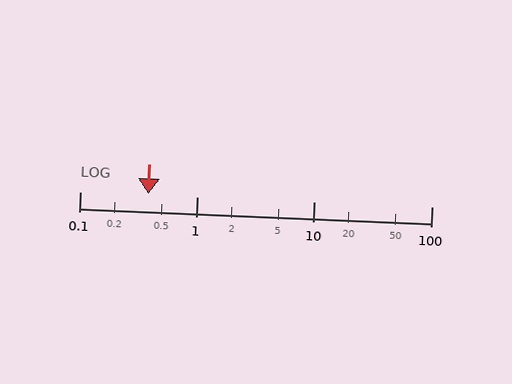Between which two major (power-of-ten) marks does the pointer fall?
The pointer is between 0.1 and 1.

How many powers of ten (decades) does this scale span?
The scale spans 3 decades, from 0.1 to 100.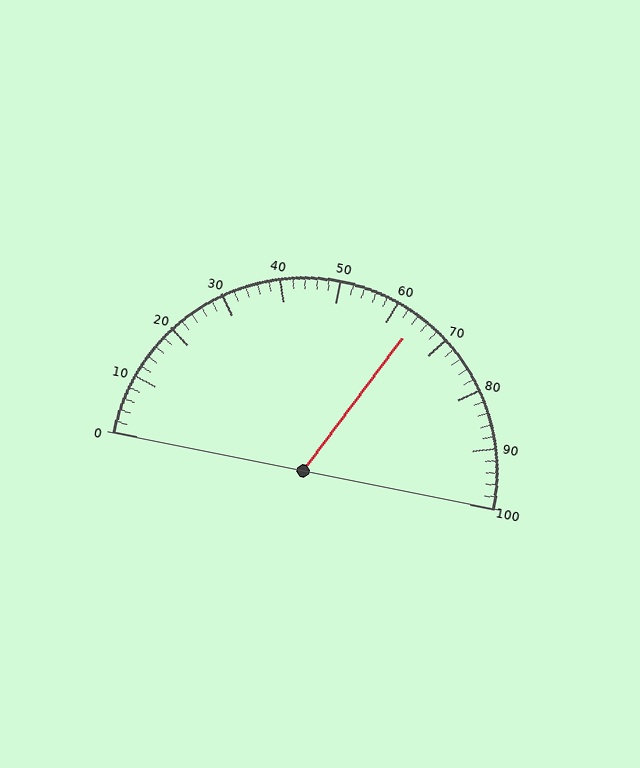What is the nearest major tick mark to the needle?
The nearest major tick mark is 60.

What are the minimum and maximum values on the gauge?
The gauge ranges from 0 to 100.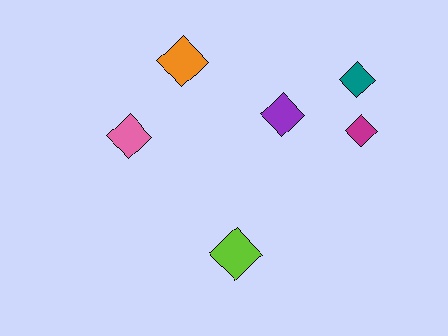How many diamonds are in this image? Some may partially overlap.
There are 6 diamonds.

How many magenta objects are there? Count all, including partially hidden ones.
There is 1 magenta object.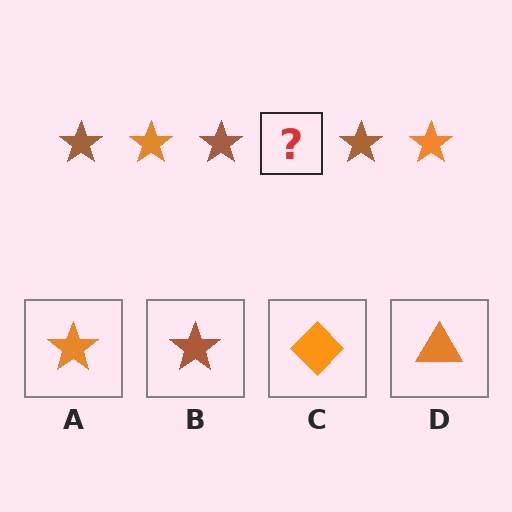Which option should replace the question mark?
Option A.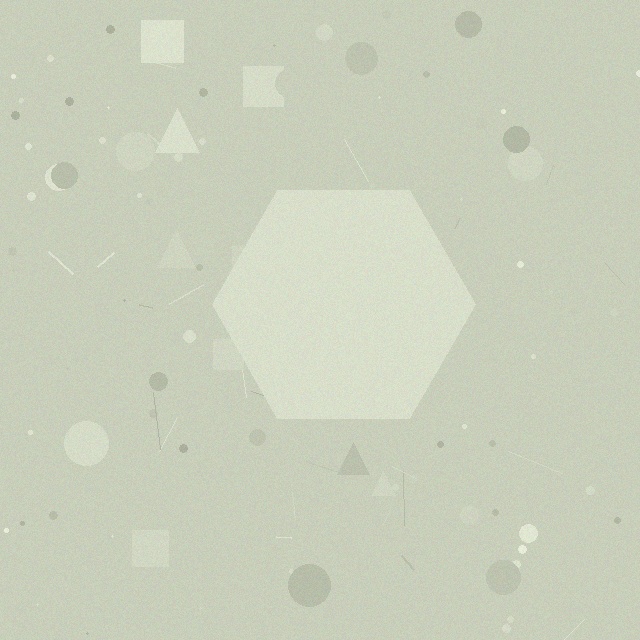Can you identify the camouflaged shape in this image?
The camouflaged shape is a hexagon.